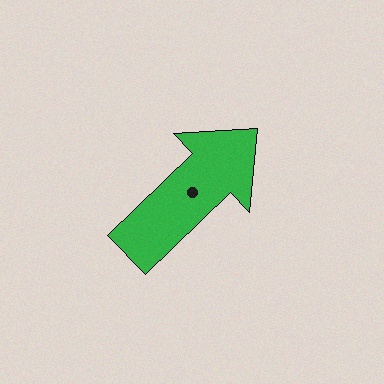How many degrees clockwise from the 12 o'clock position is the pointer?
Approximately 46 degrees.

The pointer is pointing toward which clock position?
Roughly 2 o'clock.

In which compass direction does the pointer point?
Northeast.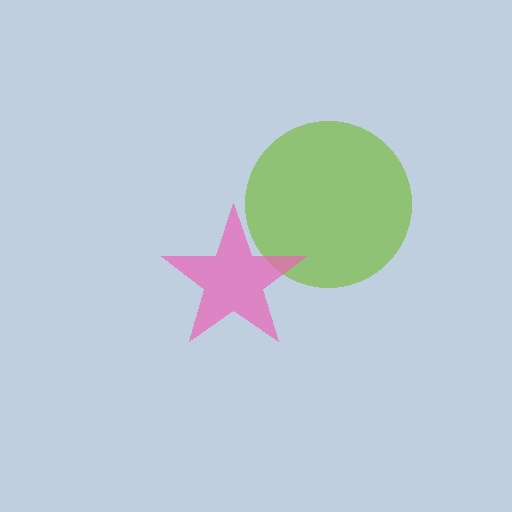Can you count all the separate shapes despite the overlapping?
Yes, there are 2 separate shapes.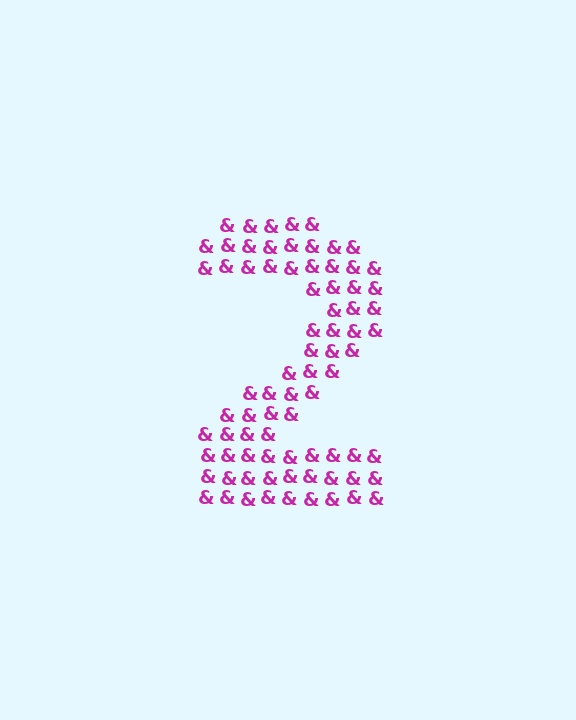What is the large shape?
The large shape is the digit 2.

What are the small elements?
The small elements are ampersands.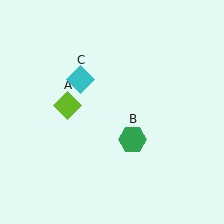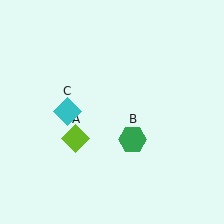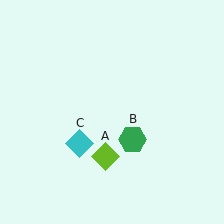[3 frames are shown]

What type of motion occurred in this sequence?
The lime diamond (object A), cyan diamond (object C) rotated counterclockwise around the center of the scene.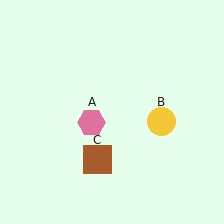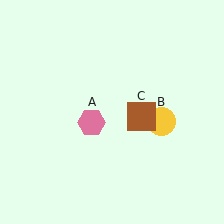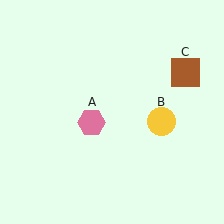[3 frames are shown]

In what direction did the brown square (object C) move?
The brown square (object C) moved up and to the right.